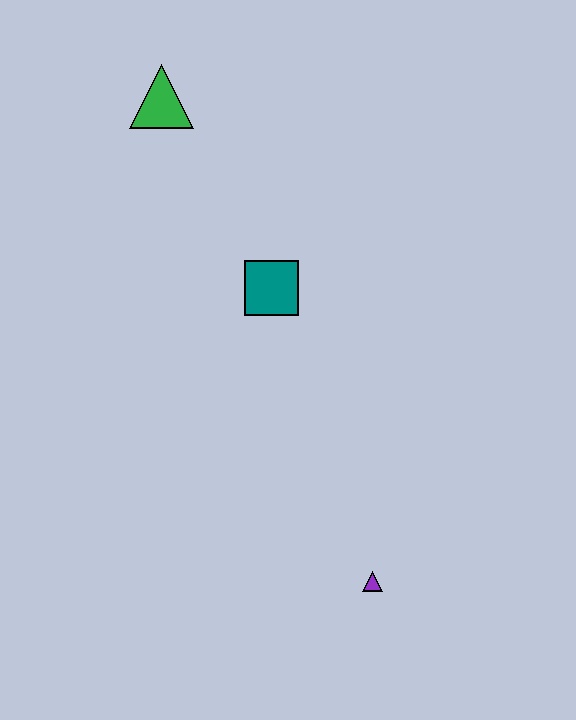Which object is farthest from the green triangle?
The purple triangle is farthest from the green triangle.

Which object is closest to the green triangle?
The teal square is closest to the green triangle.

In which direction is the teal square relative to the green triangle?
The teal square is below the green triangle.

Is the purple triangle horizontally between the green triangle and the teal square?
No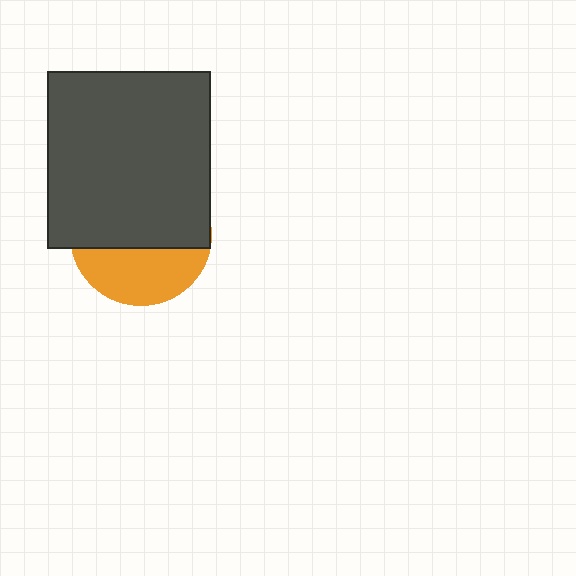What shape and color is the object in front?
The object in front is a dark gray rectangle.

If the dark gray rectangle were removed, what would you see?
You would see the complete orange circle.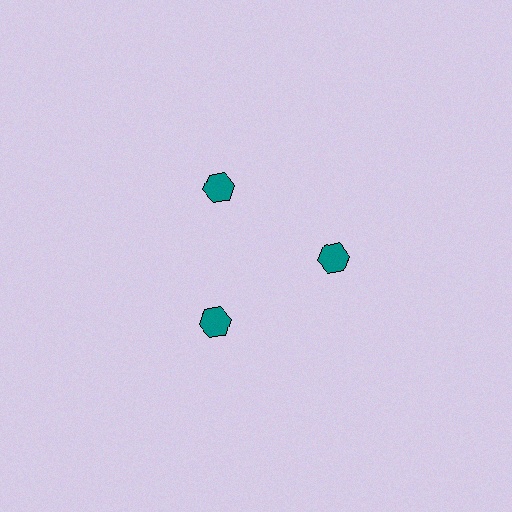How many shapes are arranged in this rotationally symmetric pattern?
There are 3 shapes, arranged in 3 groups of 1.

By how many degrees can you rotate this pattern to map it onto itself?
The pattern maps onto itself every 120 degrees of rotation.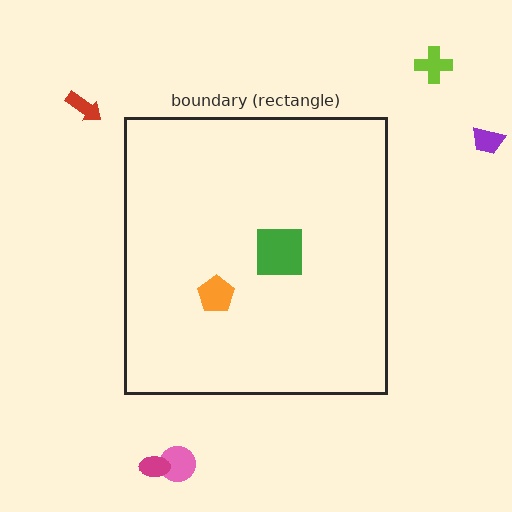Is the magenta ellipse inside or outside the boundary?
Outside.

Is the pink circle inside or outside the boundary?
Outside.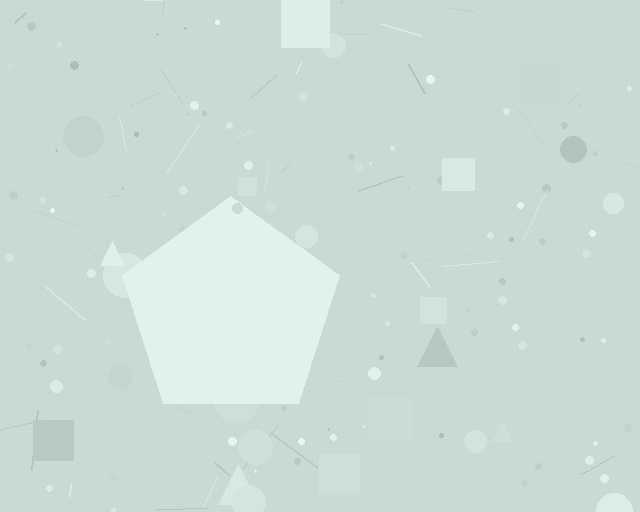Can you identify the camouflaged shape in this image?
The camouflaged shape is a pentagon.